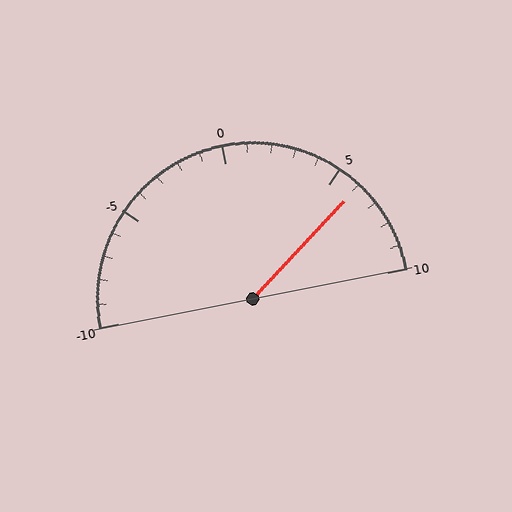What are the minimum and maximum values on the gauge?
The gauge ranges from -10 to 10.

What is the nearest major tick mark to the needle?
The nearest major tick mark is 5.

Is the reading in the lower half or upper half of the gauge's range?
The reading is in the upper half of the range (-10 to 10).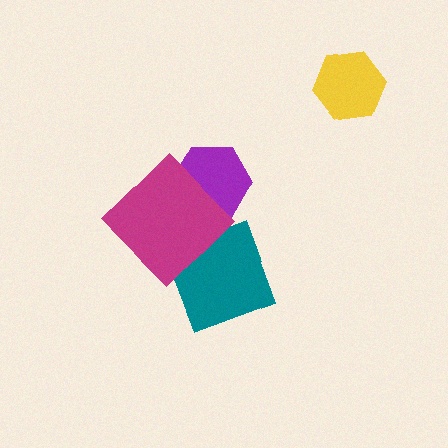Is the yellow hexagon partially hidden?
No, no other shape covers it.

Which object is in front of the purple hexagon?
The magenta diamond is in front of the purple hexagon.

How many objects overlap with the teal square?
1 object overlaps with the teal square.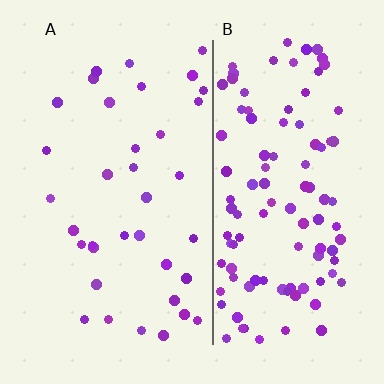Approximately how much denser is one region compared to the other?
Approximately 3.0× — region B over region A.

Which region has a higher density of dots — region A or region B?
B (the right).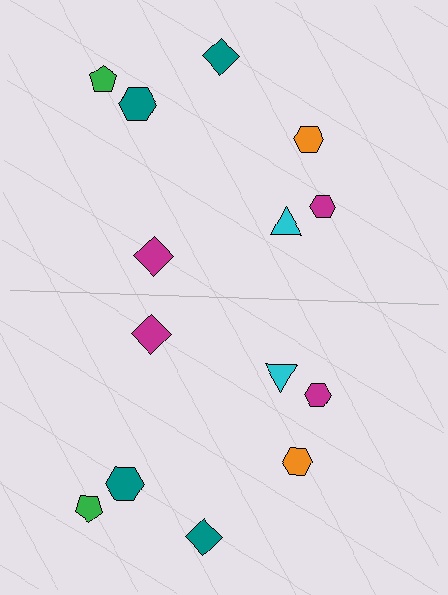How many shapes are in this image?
There are 14 shapes in this image.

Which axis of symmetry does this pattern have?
The pattern has a horizontal axis of symmetry running through the center of the image.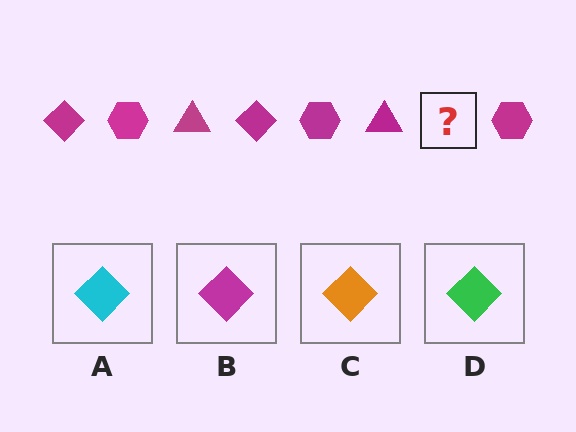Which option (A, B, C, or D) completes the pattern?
B.